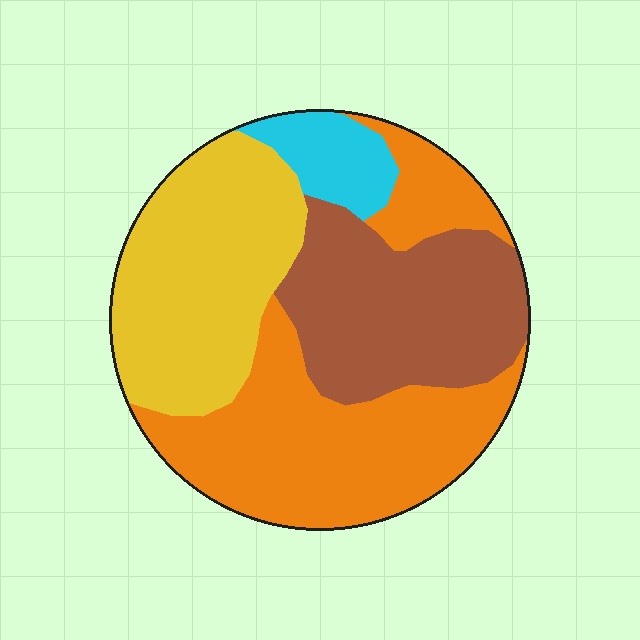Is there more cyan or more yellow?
Yellow.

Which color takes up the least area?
Cyan, at roughly 5%.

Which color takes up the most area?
Orange, at roughly 40%.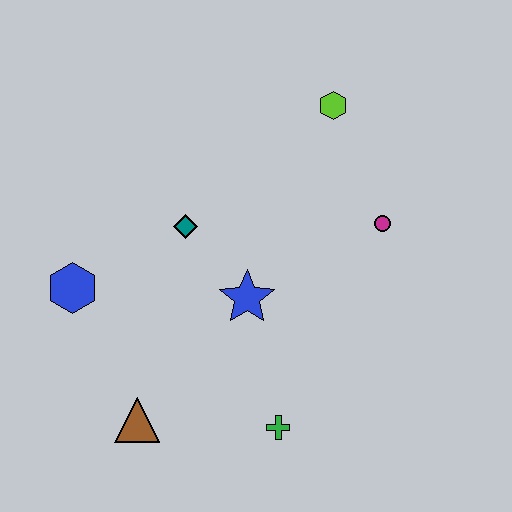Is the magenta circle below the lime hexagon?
Yes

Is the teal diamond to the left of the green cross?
Yes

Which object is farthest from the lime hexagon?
The brown triangle is farthest from the lime hexagon.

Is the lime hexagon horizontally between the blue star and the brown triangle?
No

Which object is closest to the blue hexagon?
The teal diamond is closest to the blue hexagon.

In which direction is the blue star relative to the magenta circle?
The blue star is to the left of the magenta circle.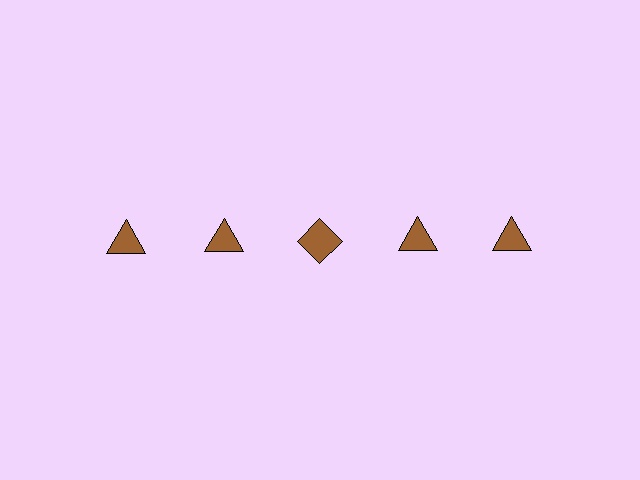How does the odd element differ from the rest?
It has a different shape: diamond instead of triangle.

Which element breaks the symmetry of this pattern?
The brown diamond in the top row, center column breaks the symmetry. All other shapes are brown triangles.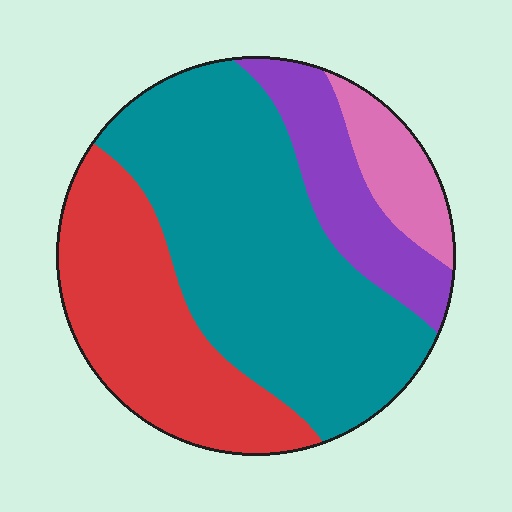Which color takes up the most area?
Teal, at roughly 50%.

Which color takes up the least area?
Pink, at roughly 10%.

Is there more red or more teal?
Teal.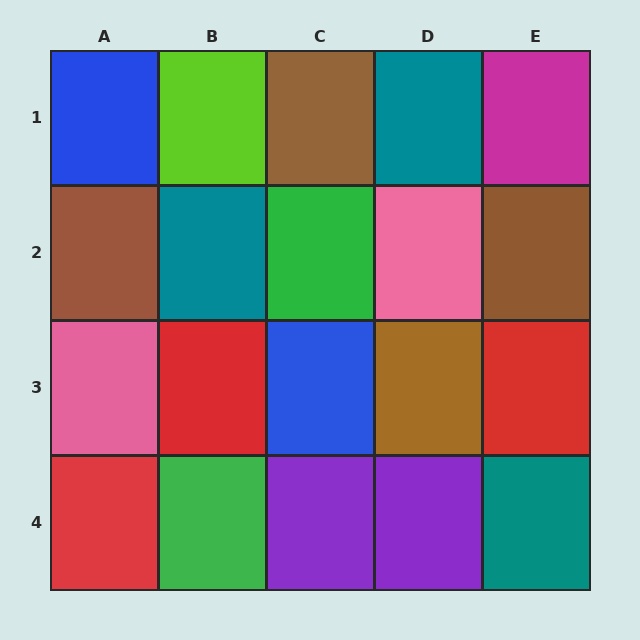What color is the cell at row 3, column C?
Blue.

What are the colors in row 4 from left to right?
Red, green, purple, purple, teal.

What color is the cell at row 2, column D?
Pink.